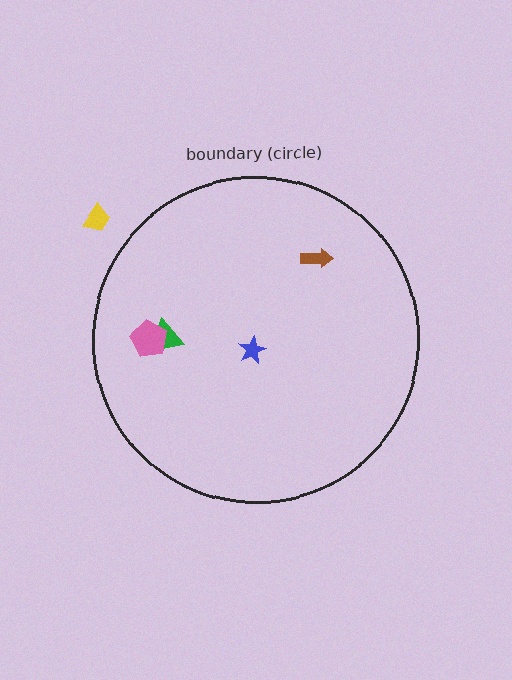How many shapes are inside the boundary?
4 inside, 1 outside.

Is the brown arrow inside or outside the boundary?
Inside.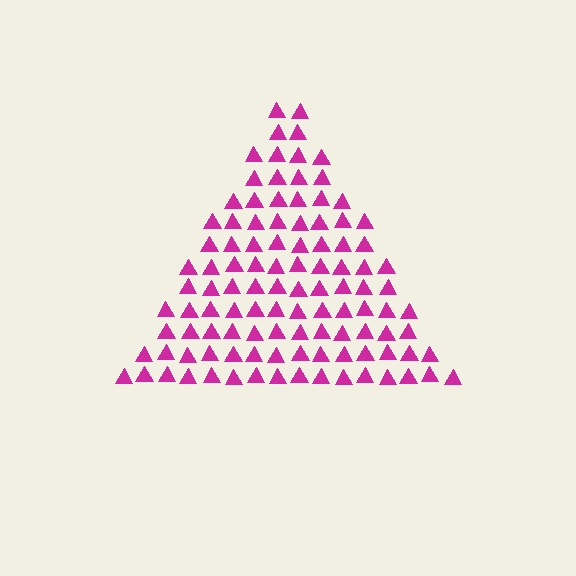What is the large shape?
The large shape is a triangle.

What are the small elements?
The small elements are triangles.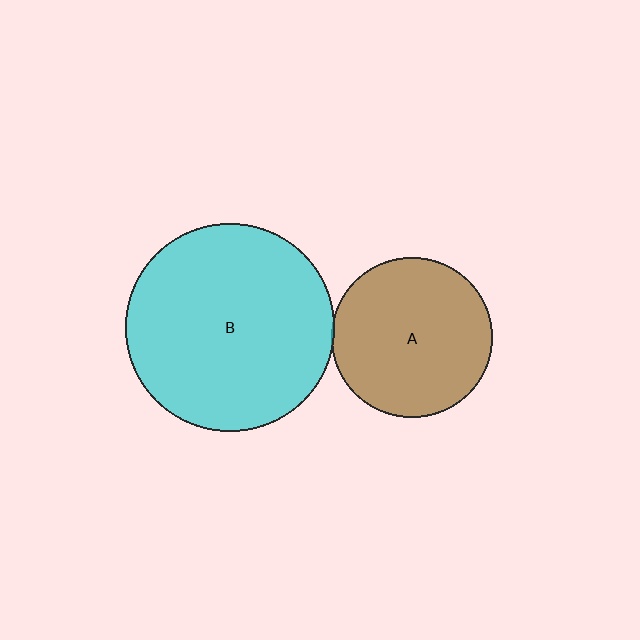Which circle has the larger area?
Circle B (cyan).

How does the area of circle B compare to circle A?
Approximately 1.7 times.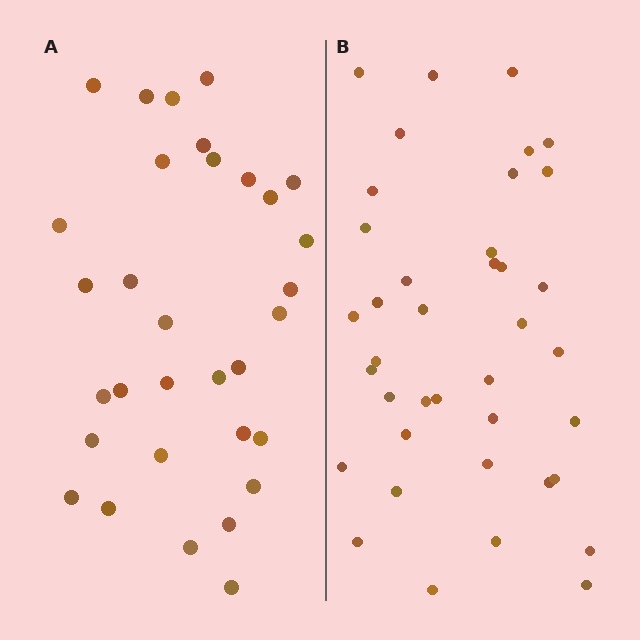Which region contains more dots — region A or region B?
Region B (the right region) has more dots.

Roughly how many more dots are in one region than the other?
Region B has roughly 8 or so more dots than region A.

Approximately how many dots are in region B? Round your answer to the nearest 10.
About 40 dots. (The exact count is 39, which rounds to 40.)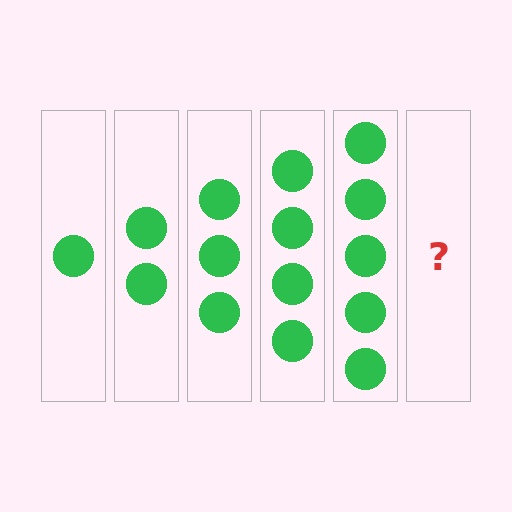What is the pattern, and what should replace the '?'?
The pattern is that each step adds one more circle. The '?' should be 6 circles.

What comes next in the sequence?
The next element should be 6 circles.